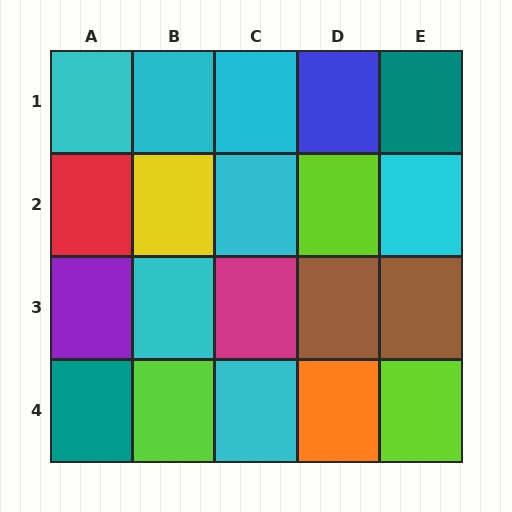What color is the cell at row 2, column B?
Yellow.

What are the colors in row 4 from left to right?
Teal, lime, cyan, orange, lime.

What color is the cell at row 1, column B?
Cyan.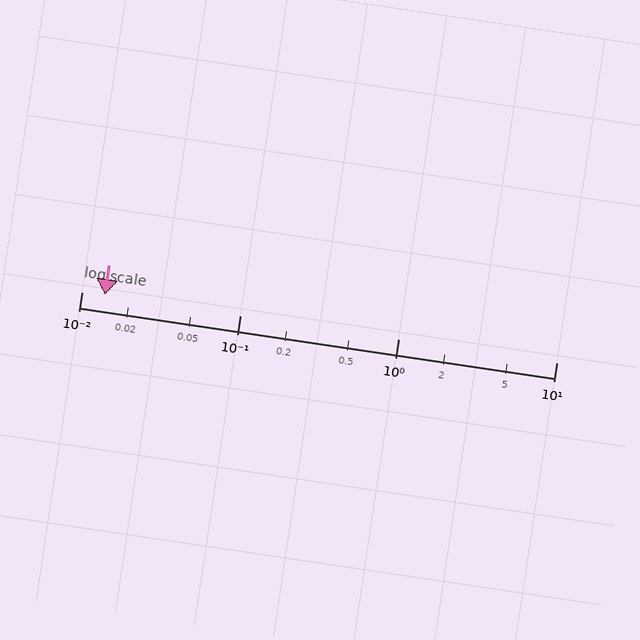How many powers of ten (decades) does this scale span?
The scale spans 3 decades, from 0.01 to 10.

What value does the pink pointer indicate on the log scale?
The pointer indicates approximately 0.014.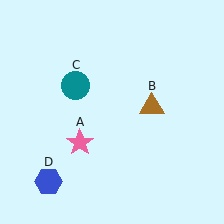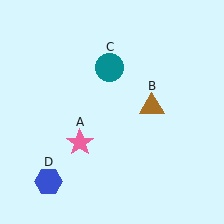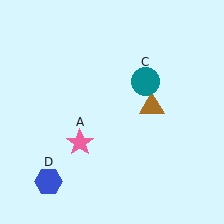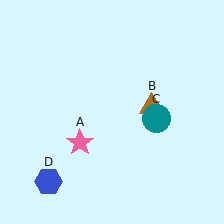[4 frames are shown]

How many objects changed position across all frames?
1 object changed position: teal circle (object C).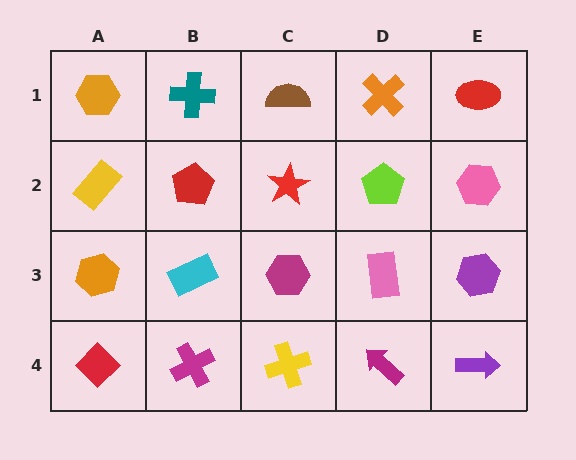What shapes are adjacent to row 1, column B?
A red pentagon (row 2, column B), an orange hexagon (row 1, column A), a brown semicircle (row 1, column C).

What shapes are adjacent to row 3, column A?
A yellow rectangle (row 2, column A), a red diamond (row 4, column A), a cyan rectangle (row 3, column B).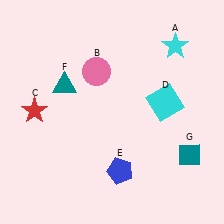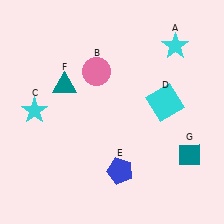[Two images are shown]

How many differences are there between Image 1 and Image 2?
There is 1 difference between the two images.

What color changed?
The star (C) changed from red in Image 1 to cyan in Image 2.